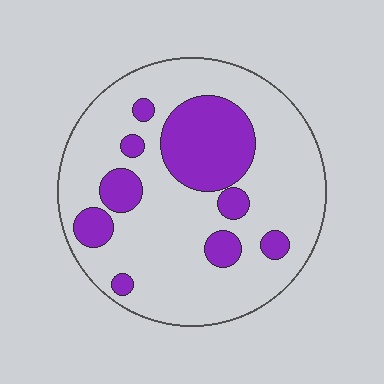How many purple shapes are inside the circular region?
9.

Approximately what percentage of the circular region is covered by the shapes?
Approximately 25%.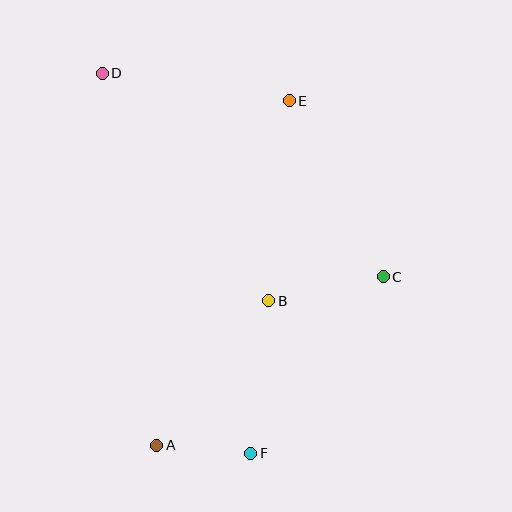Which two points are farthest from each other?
Points D and F are farthest from each other.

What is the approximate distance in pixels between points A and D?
The distance between A and D is approximately 376 pixels.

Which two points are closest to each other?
Points A and F are closest to each other.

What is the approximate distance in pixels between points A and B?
The distance between A and B is approximately 183 pixels.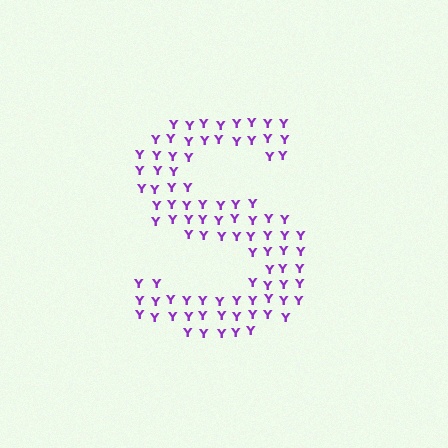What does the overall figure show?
The overall figure shows the letter S.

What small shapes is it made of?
It is made of small letter Y's.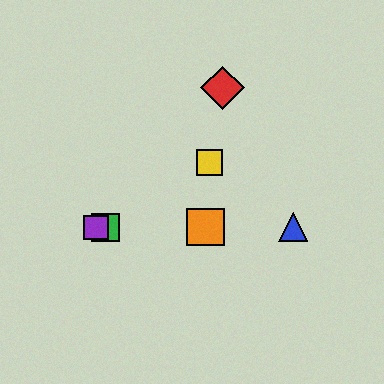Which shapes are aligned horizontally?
The blue triangle, the green square, the purple square, the orange square are aligned horizontally.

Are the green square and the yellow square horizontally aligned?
No, the green square is at y≈227 and the yellow square is at y≈163.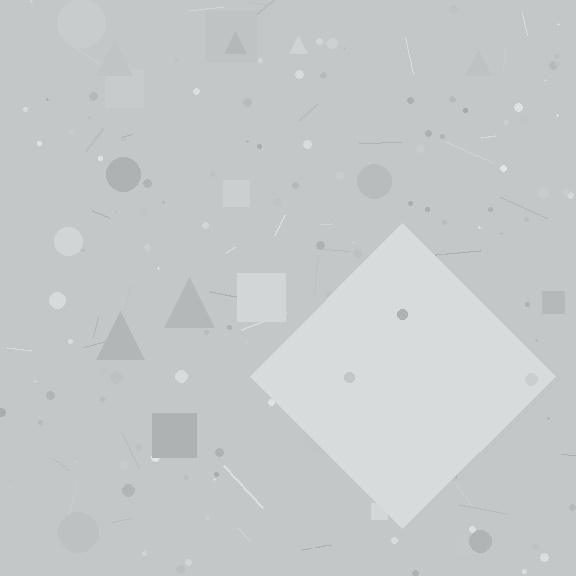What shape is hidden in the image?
A diamond is hidden in the image.